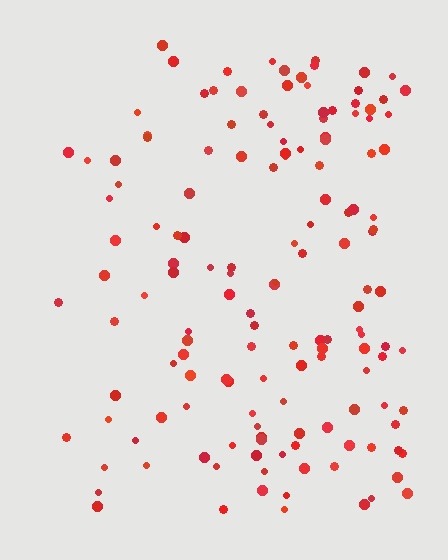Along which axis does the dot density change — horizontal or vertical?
Horizontal.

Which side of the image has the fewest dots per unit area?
The left.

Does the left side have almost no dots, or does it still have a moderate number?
Still a moderate number, just noticeably fewer than the right.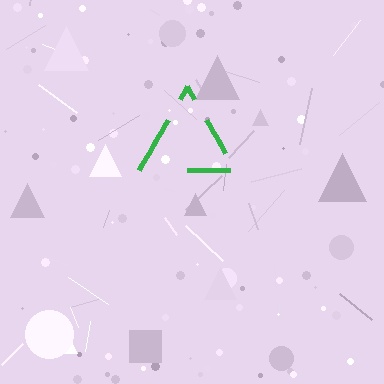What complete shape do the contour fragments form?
The contour fragments form a triangle.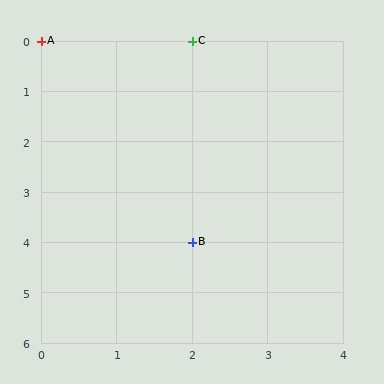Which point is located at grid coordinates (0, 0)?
Point A is at (0, 0).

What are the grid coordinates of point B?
Point B is at grid coordinates (2, 4).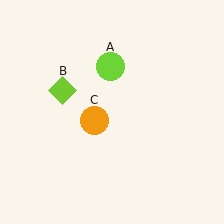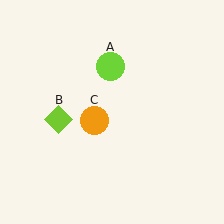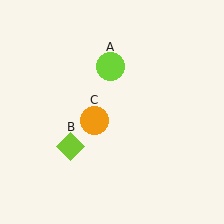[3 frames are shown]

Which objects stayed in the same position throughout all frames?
Lime circle (object A) and orange circle (object C) remained stationary.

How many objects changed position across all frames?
1 object changed position: lime diamond (object B).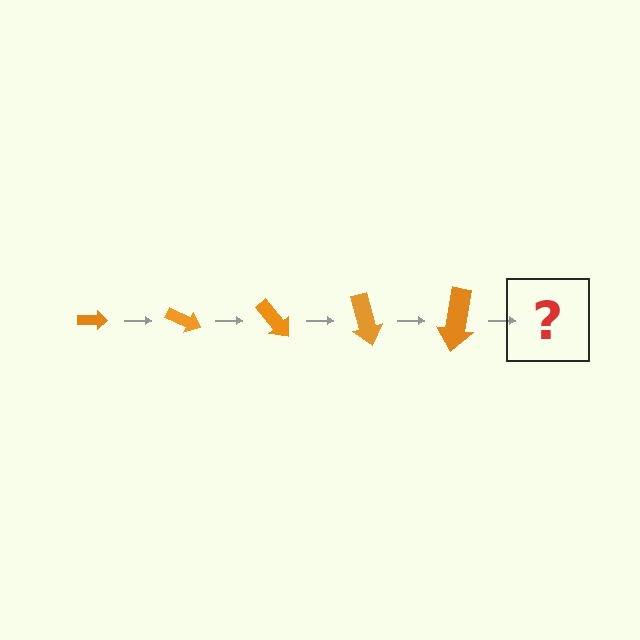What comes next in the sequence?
The next element should be an arrow, larger than the previous one and rotated 125 degrees from the start.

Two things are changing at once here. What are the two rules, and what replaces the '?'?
The two rules are that the arrow grows larger each step and it rotates 25 degrees each step. The '?' should be an arrow, larger than the previous one and rotated 125 degrees from the start.